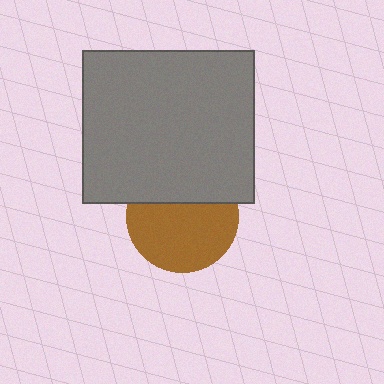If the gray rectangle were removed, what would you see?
You would see the complete brown circle.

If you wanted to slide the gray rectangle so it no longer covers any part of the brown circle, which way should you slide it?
Slide it up — that is the most direct way to separate the two shapes.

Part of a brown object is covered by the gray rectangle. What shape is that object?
It is a circle.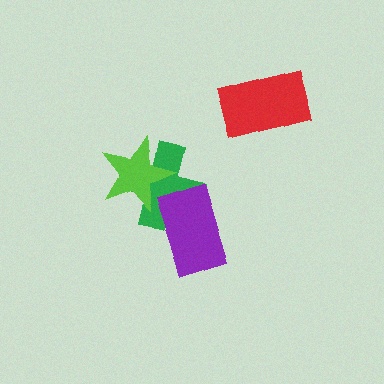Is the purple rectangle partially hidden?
No, no other shape covers it.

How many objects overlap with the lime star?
1 object overlaps with the lime star.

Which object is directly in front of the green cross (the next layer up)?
The purple rectangle is directly in front of the green cross.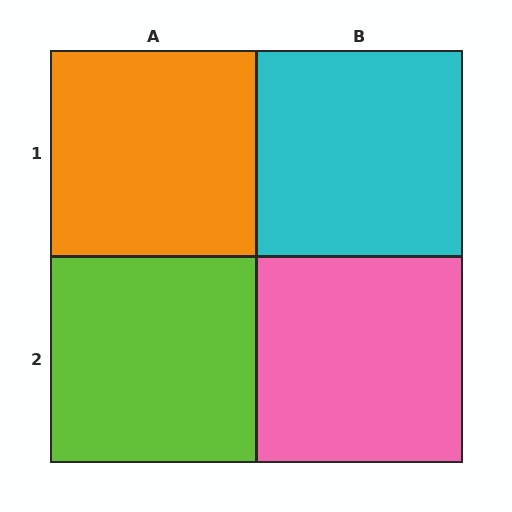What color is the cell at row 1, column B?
Cyan.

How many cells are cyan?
1 cell is cyan.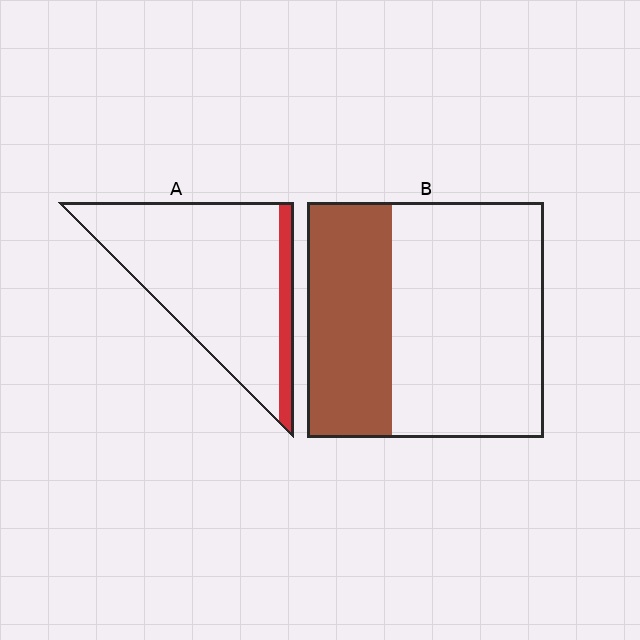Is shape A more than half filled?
No.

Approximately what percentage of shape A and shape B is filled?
A is approximately 10% and B is approximately 35%.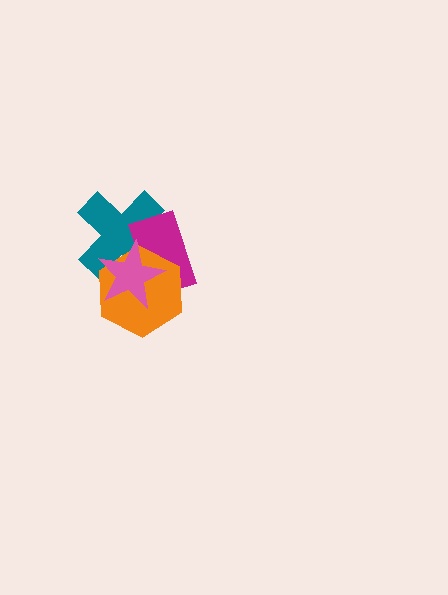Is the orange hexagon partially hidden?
Yes, it is partially covered by another shape.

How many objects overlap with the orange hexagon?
3 objects overlap with the orange hexagon.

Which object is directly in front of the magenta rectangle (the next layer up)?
The orange hexagon is directly in front of the magenta rectangle.